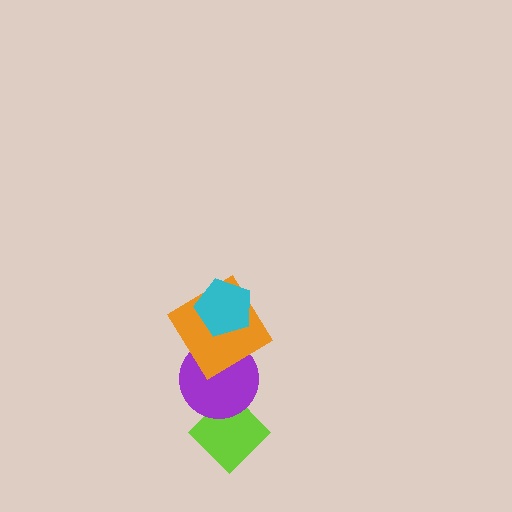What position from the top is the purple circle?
The purple circle is 3rd from the top.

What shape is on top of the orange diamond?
The cyan pentagon is on top of the orange diamond.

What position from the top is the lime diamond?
The lime diamond is 4th from the top.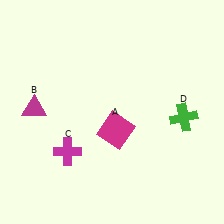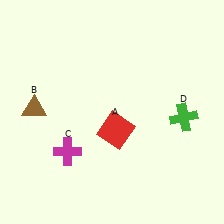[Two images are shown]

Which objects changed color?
A changed from magenta to red. B changed from magenta to brown.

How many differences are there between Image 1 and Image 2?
There are 2 differences between the two images.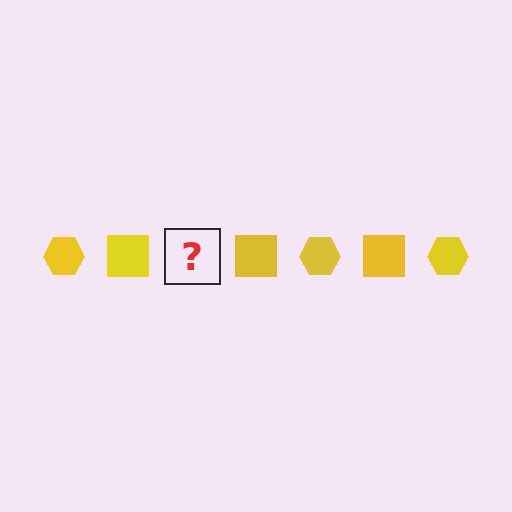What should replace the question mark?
The question mark should be replaced with a yellow hexagon.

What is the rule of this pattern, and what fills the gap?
The rule is that the pattern cycles through hexagon, square shapes in yellow. The gap should be filled with a yellow hexagon.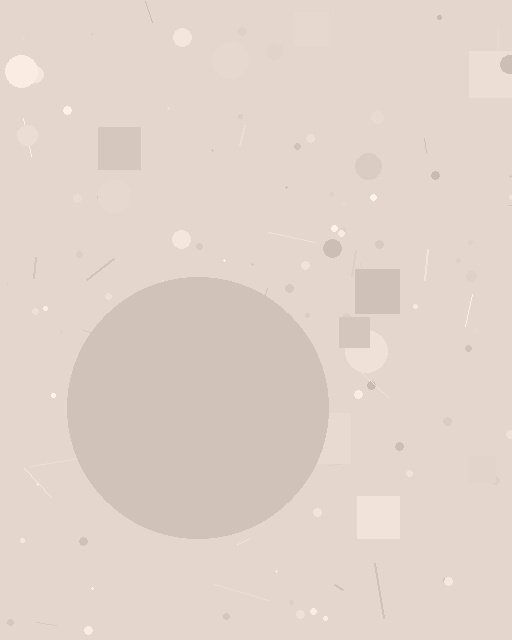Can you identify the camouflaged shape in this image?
The camouflaged shape is a circle.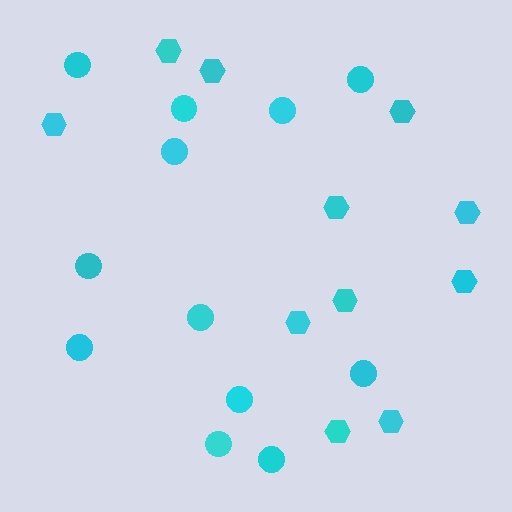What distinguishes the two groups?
There are 2 groups: one group of circles (12) and one group of hexagons (11).